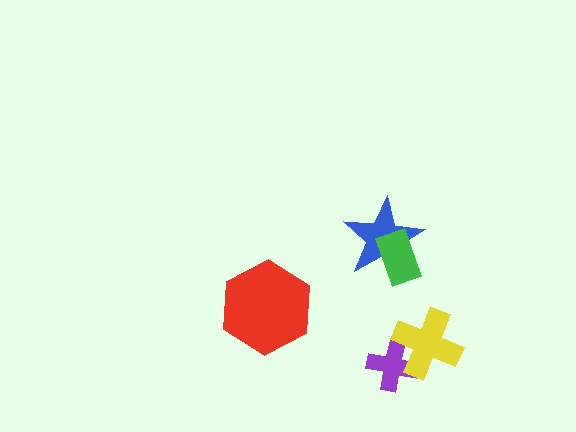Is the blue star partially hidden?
Yes, it is partially covered by another shape.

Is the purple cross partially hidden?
Yes, it is partially covered by another shape.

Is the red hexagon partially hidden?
No, no other shape covers it.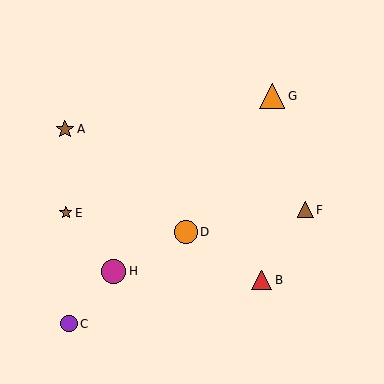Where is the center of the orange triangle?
The center of the orange triangle is at (272, 96).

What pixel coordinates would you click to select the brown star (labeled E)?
Click at (66, 213) to select the brown star E.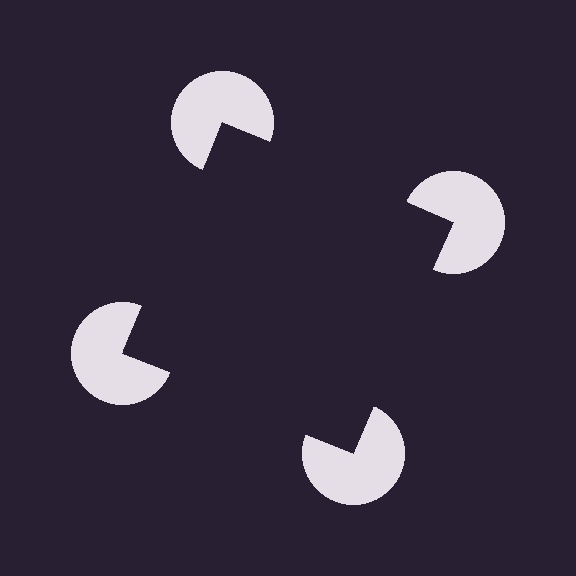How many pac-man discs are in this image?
There are 4 — one at each vertex of the illusory square.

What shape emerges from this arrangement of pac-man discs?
An illusory square — its edges are inferred from the aligned wedge cuts in the pac-man discs, not physically drawn.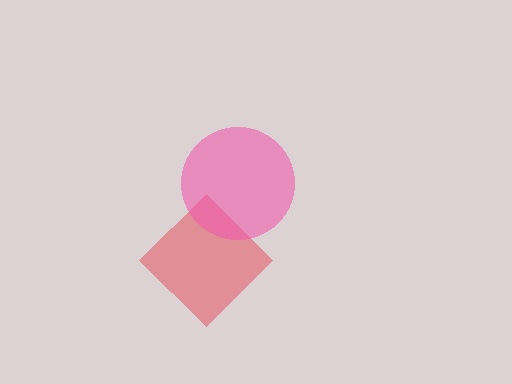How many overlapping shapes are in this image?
There are 2 overlapping shapes in the image.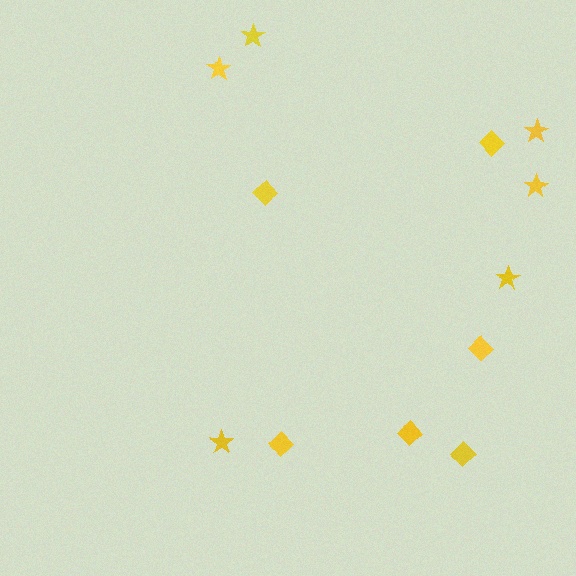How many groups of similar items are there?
There are 2 groups: one group of diamonds (6) and one group of stars (6).